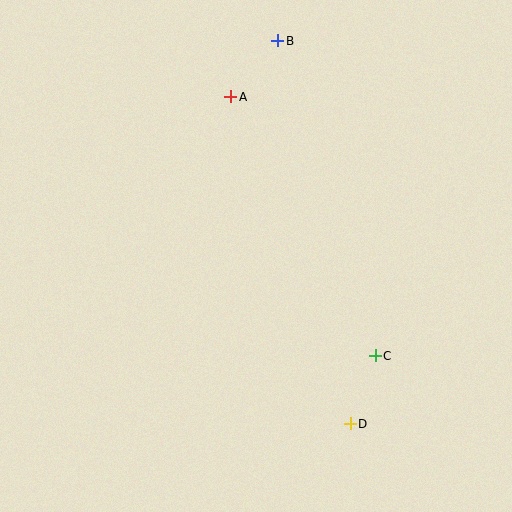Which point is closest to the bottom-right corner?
Point D is closest to the bottom-right corner.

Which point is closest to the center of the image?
Point C at (375, 356) is closest to the center.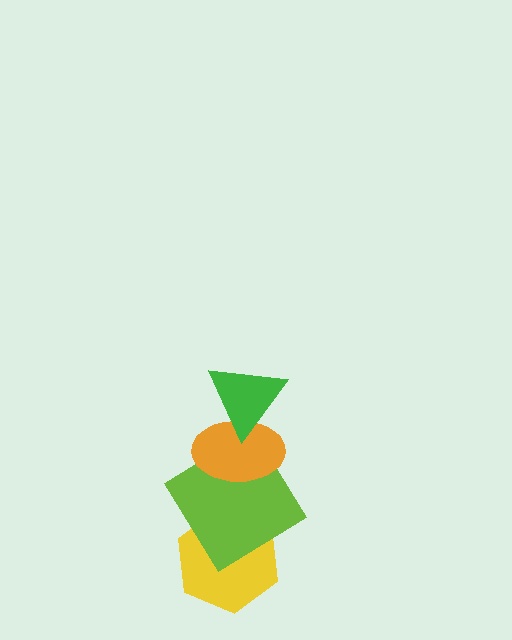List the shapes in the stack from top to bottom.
From top to bottom: the green triangle, the orange ellipse, the lime diamond, the yellow hexagon.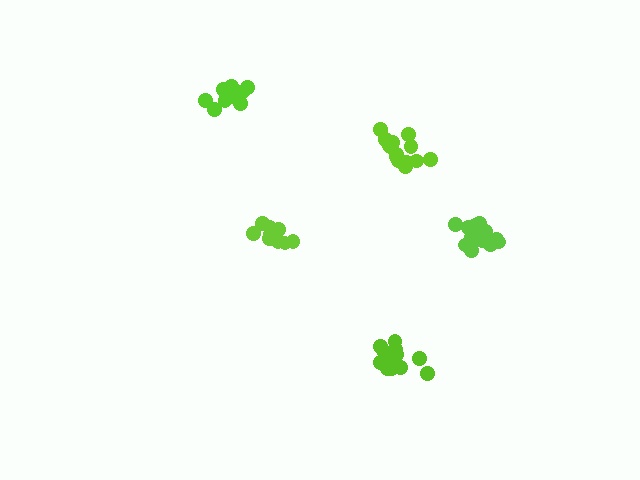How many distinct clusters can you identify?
There are 5 distinct clusters.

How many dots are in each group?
Group 1: 15 dots, Group 2: 17 dots, Group 3: 14 dots, Group 4: 14 dots, Group 5: 14 dots (74 total).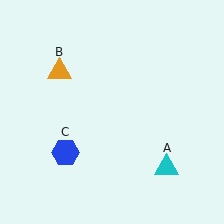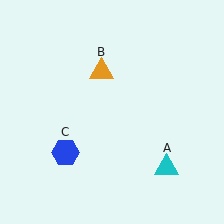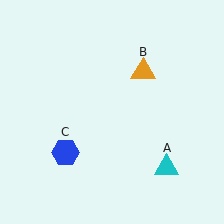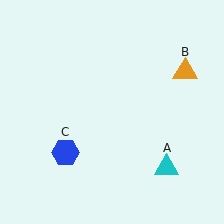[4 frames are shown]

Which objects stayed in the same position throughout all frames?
Cyan triangle (object A) and blue hexagon (object C) remained stationary.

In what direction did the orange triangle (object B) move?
The orange triangle (object B) moved right.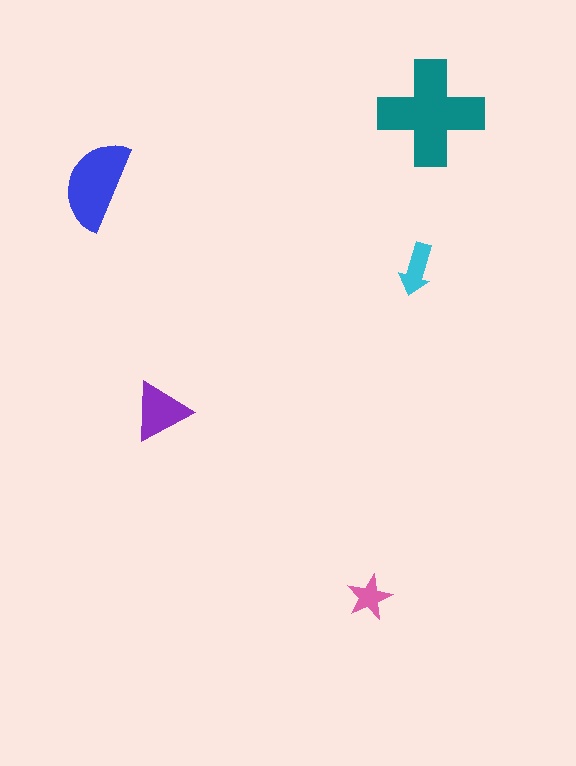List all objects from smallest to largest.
The pink star, the cyan arrow, the purple triangle, the blue semicircle, the teal cross.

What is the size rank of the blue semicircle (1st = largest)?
2nd.